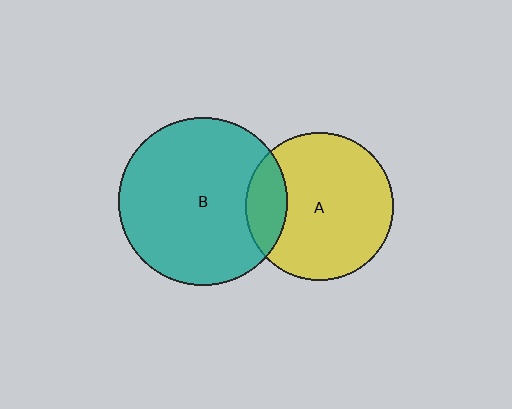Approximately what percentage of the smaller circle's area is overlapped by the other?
Approximately 20%.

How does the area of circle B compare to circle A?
Approximately 1.3 times.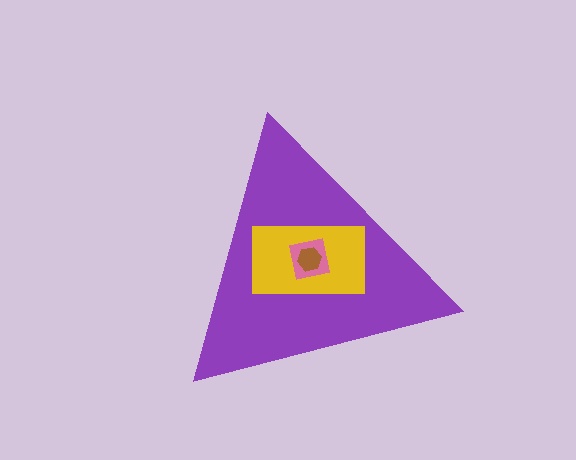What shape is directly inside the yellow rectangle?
The pink square.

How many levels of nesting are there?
4.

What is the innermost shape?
The brown hexagon.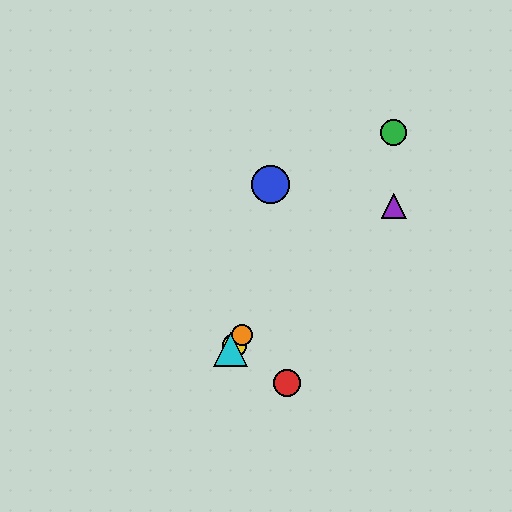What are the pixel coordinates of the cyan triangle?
The cyan triangle is at (231, 350).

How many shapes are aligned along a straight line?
4 shapes (the green circle, the yellow circle, the orange circle, the cyan triangle) are aligned along a straight line.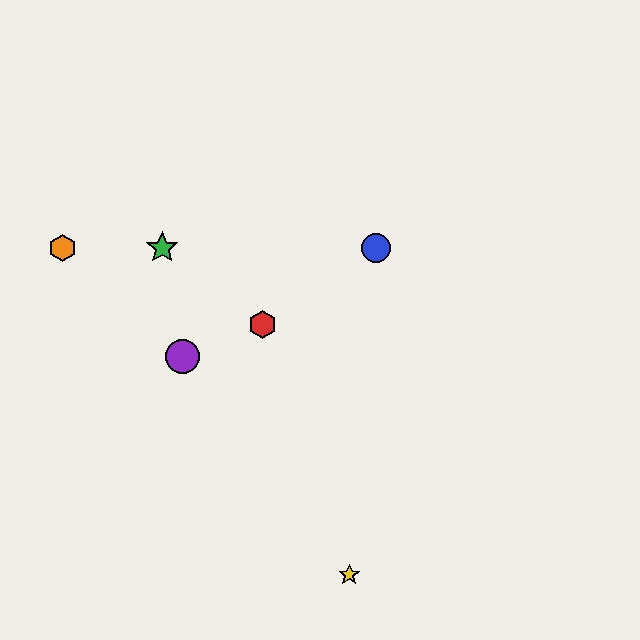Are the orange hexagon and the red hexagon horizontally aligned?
No, the orange hexagon is at y≈248 and the red hexagon is at y≈325.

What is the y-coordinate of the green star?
The green star is at y≈248.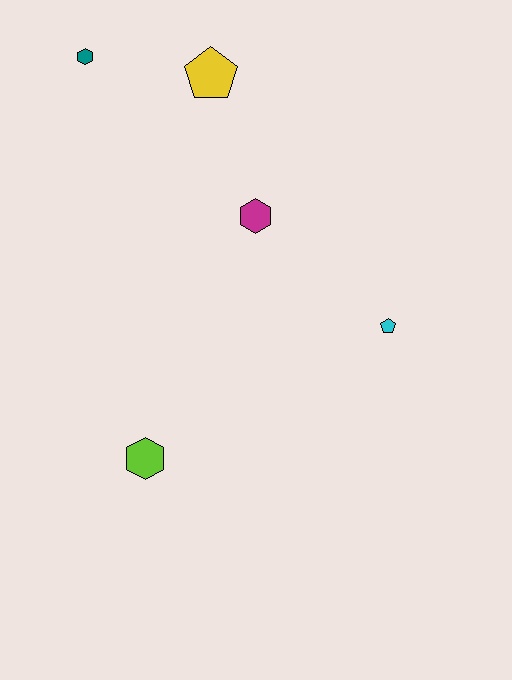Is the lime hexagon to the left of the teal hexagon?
No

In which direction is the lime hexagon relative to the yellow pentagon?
The lime hexagon is below the yellow pentagon.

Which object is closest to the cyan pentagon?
The magenta hexagon is closest to the cyan pentagon.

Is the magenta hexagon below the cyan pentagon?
No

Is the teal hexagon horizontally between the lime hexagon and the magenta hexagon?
No